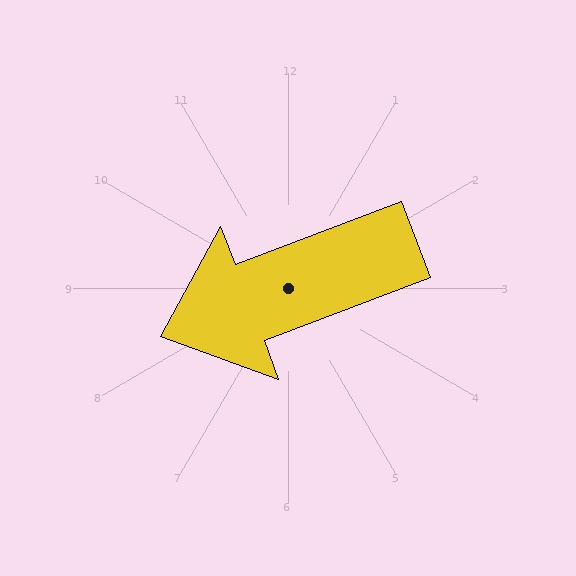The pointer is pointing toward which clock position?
Roughly 8 o'clock.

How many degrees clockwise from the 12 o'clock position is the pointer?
Approximately 249 degrees.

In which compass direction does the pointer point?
West.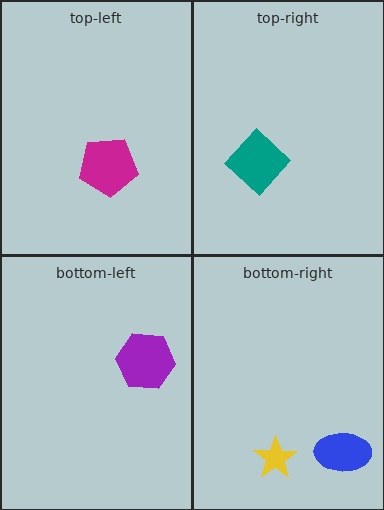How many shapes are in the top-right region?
1.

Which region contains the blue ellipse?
The bottom-right region.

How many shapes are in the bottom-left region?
1.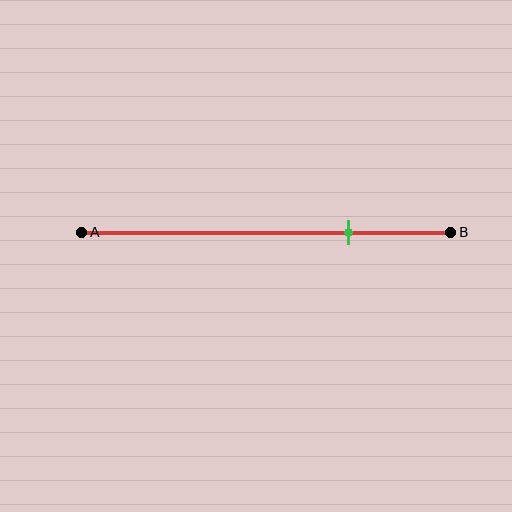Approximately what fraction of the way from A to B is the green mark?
The green mark is approximately 70% of the way from A to B.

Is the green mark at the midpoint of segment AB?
No, the mark is at about 70% from A, not at the 50% midpoint.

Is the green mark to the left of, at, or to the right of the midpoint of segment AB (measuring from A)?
The green mark is to the right of the midpoint of segment AB.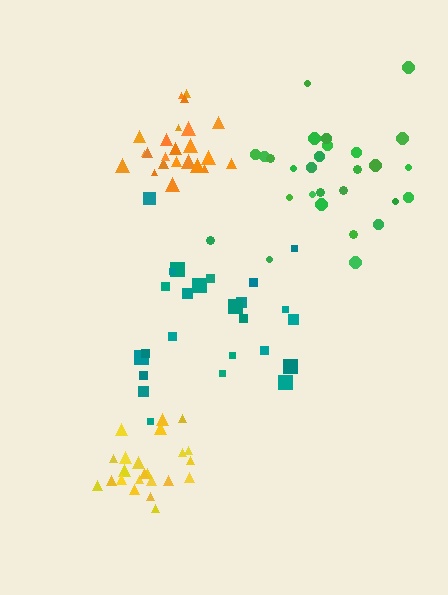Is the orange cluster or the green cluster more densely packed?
Orange.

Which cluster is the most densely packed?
Orange.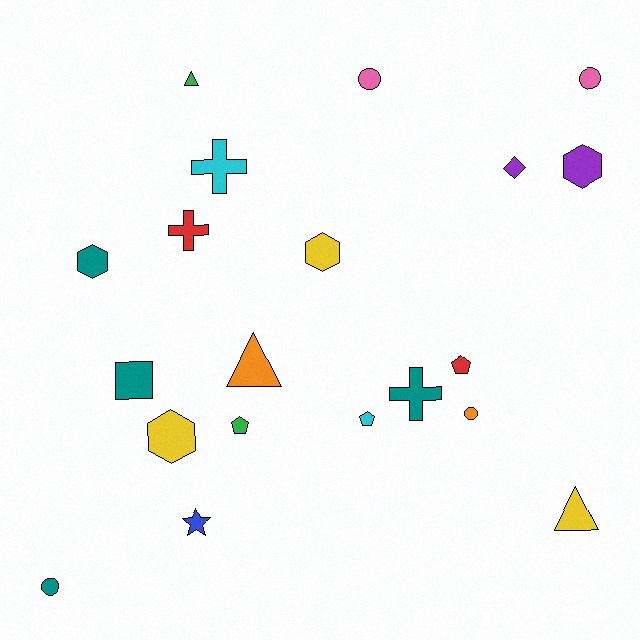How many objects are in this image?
There are 20 objects.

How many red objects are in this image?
There are 2 red objects.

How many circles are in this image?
There are 4 circles.